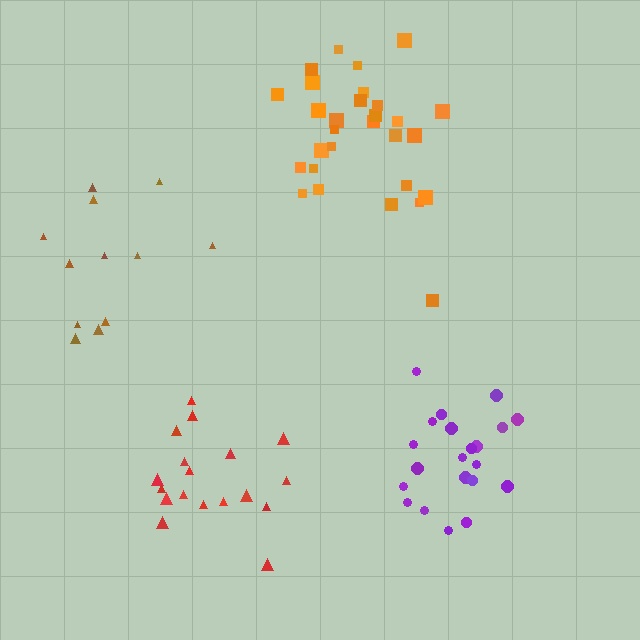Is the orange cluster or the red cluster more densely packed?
Red.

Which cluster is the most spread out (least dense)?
Brown.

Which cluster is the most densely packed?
Purple.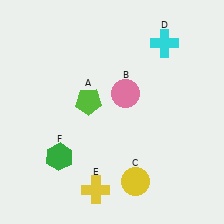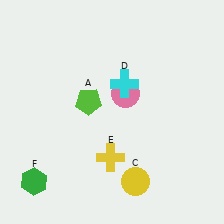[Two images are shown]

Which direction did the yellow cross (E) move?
The yellow cross (E) moved up.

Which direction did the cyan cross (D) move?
The cyan cross (D) moved down.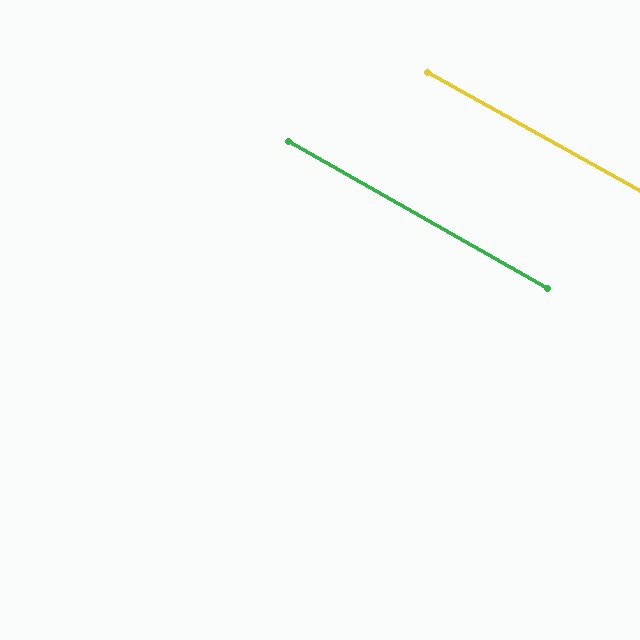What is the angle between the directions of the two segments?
Approximately 0 degrees.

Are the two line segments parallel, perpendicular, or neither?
Parallel — their directions differ by only 0.3°.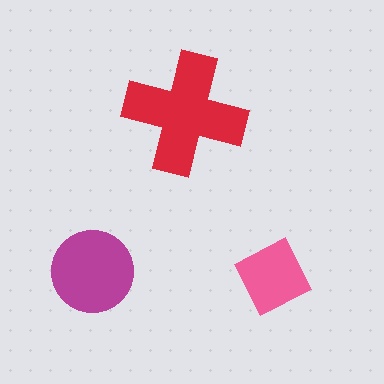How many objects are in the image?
There are 3 objects in the image.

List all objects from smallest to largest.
The pink diamond, the magenta circle, the red cross.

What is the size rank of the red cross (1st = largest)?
1st.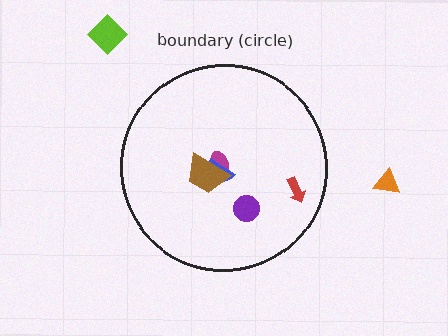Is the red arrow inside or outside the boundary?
Inside.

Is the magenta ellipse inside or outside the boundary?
Inside.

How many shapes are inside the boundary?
5 inside, 2 outside.